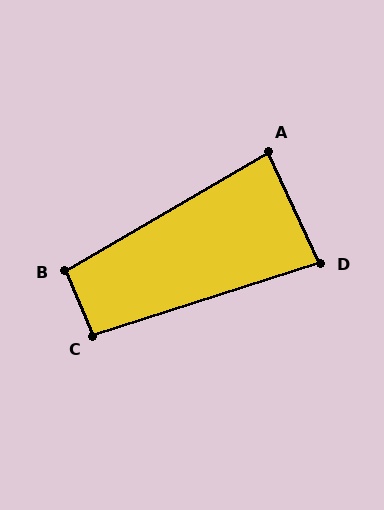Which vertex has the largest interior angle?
B, at approximately 97 degrees.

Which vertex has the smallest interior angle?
D, at approximately 83 degrees.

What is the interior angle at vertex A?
Approximately 85 degrees (acute).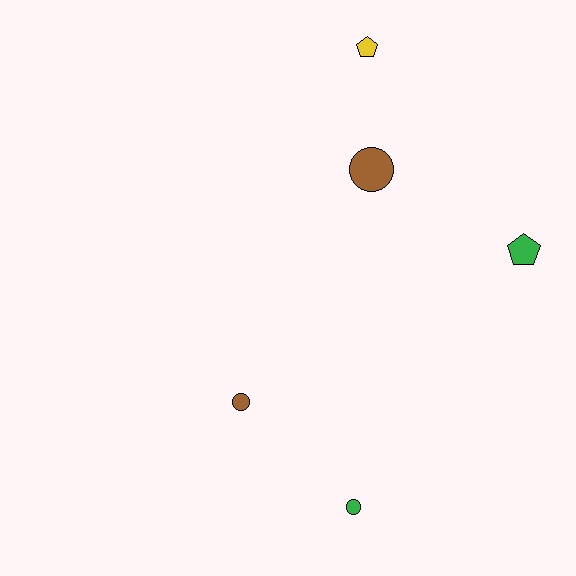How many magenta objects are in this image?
There are no magenta objects.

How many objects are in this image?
There are 5 objects.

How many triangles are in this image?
There are no triangles.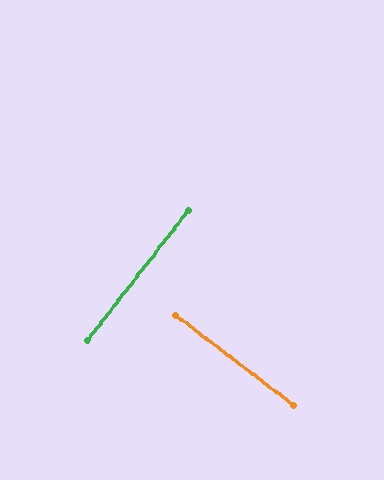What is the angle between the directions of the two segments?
Approximately 90 degrees.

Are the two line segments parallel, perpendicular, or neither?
Perpendicular — they meet at approximately 90°.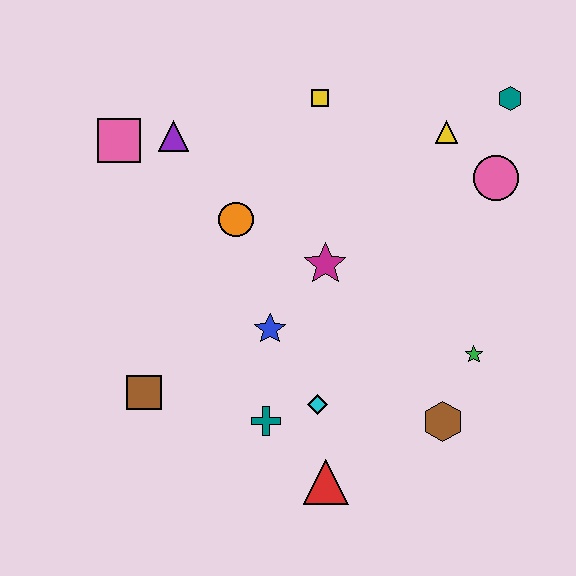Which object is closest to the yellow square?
The yellow triangle is closest to the yellow square.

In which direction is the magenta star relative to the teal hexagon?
The magenta star is to the left of the teal hexagon.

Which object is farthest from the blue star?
The teal hexagon is farthest from the blue star.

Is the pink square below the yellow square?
Yes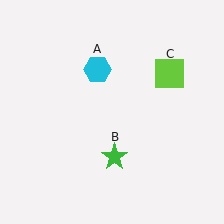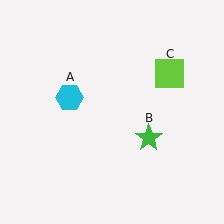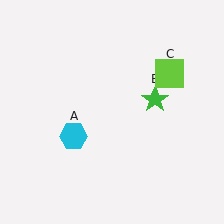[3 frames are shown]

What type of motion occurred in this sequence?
The cyan hexagon (object A), green star (object B) rotated counterclockwise around the center of the scene.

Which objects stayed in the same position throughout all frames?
Lime square (object C) remained stationary.